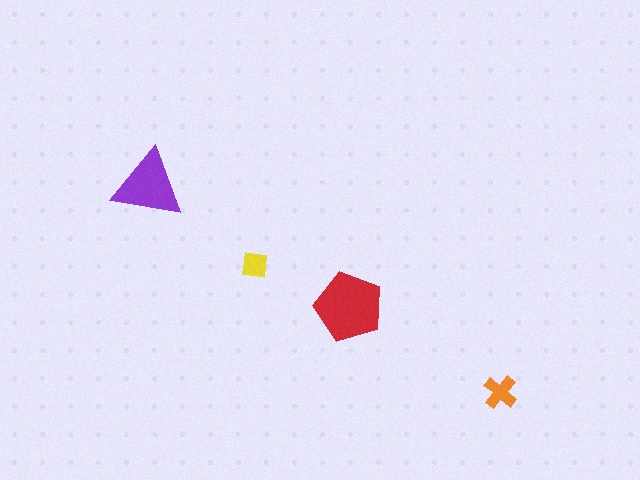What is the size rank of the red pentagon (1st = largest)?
1st.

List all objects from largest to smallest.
The red pentagon, the purple triangle, the orange cross, the yellow square.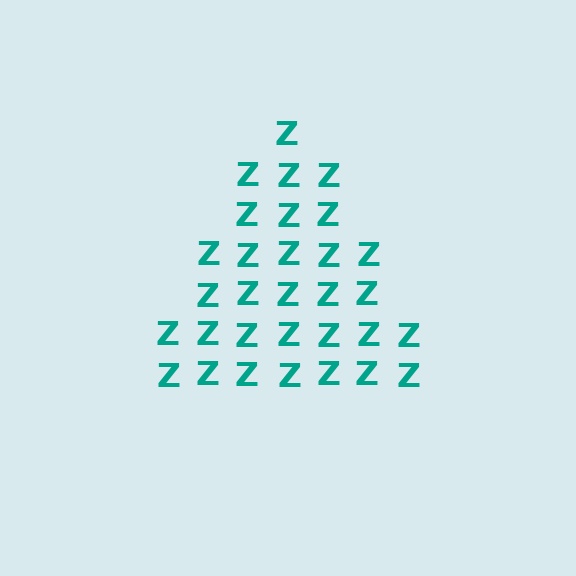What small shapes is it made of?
It is made of small letter Z's.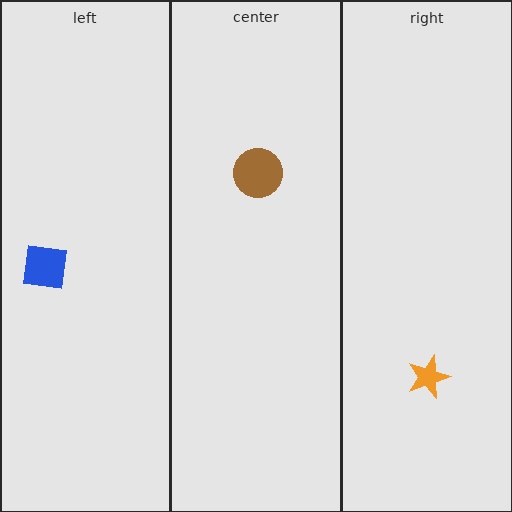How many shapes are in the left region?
1.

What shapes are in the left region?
The blue square.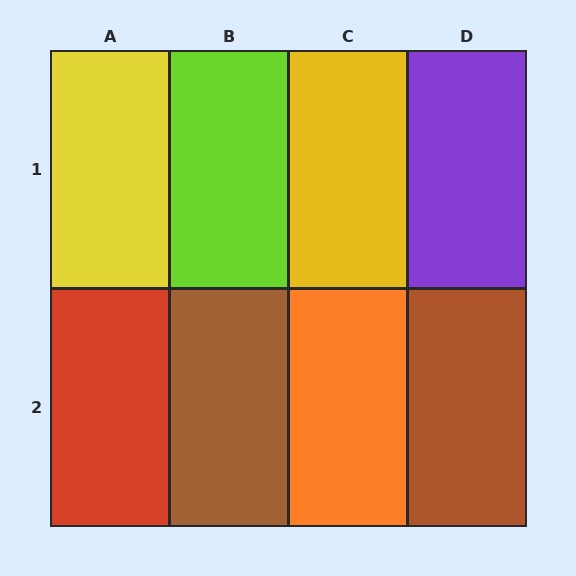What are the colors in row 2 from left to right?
Red, brown, orange, brown.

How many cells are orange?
1 cell is orange.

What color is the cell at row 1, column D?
Purple.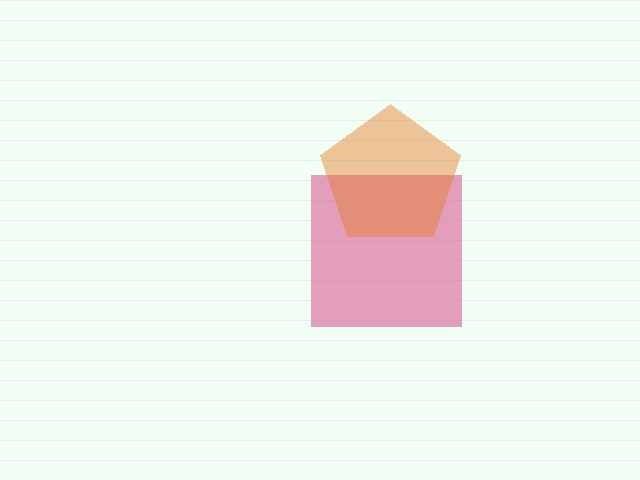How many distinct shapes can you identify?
There are 2 distinct shapes: a pink square, an orange pentagon.